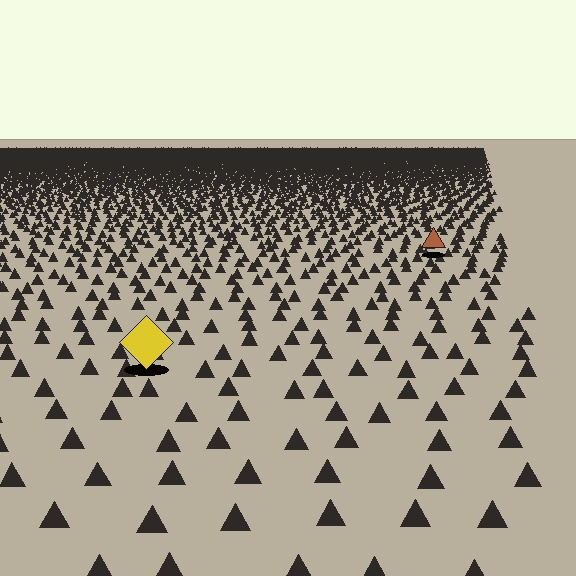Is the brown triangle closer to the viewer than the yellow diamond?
No. The yellow diamond is closer — you can tell from the texture gradient: the ground texture is coarser near it.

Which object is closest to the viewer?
The yellow diamond is closest. The texture marks near it are larger and more spread out.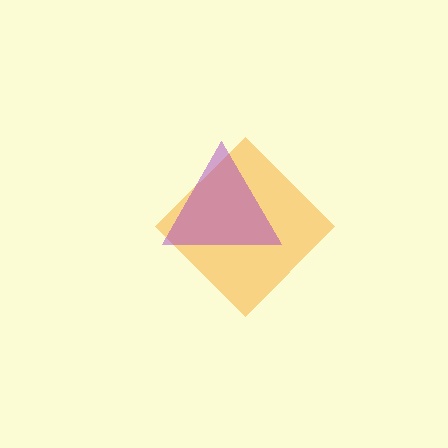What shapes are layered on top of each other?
The layered shapes are: an orange diamond, a purple triangle.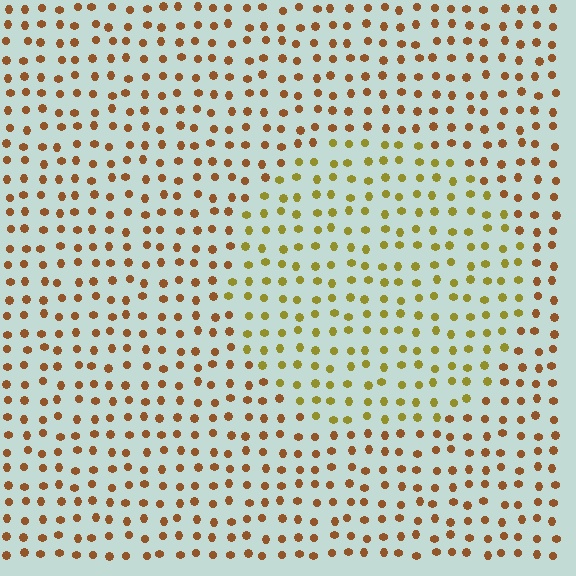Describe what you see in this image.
The image is filled with small brown elements in a uniform arrangement. A circle-shaped region is visible where the elements are tinted to a slightly different hue, forming a subtle color boundary.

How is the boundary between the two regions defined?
The boundary is defined purely by a slight shift in hue (about 33 degrees). Spacing, size, and orientation are identical on both sides.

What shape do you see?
I see a circle.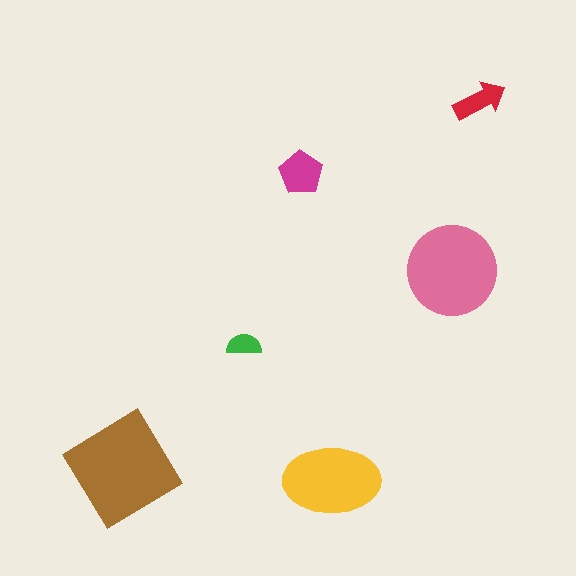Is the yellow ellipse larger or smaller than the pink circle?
Smaller.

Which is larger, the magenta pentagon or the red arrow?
The magenta pentagon.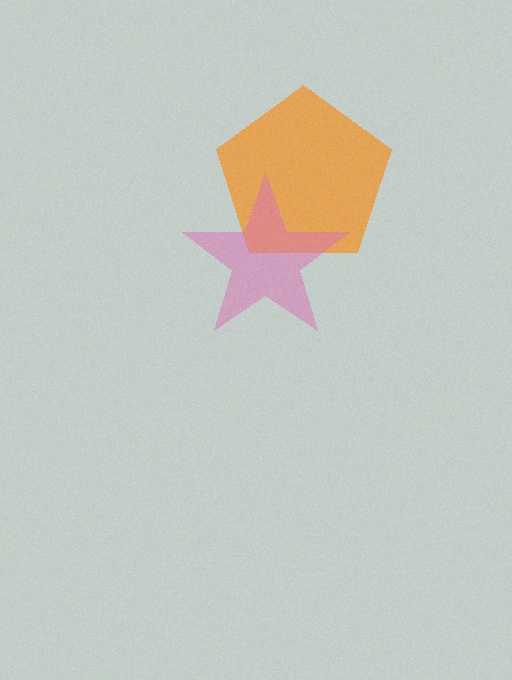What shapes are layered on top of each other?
The layered shapes are: an orange pentagon, a pink star.